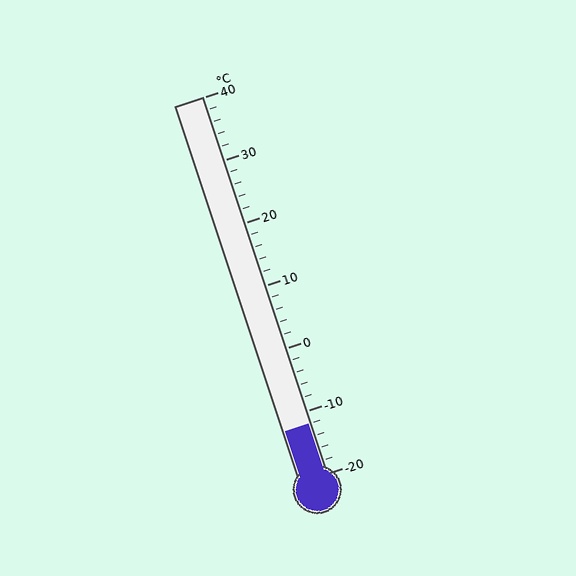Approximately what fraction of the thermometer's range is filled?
The thermometer is filled to approximately 15% of its range.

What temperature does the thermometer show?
The thermometer shows approximately -12°C.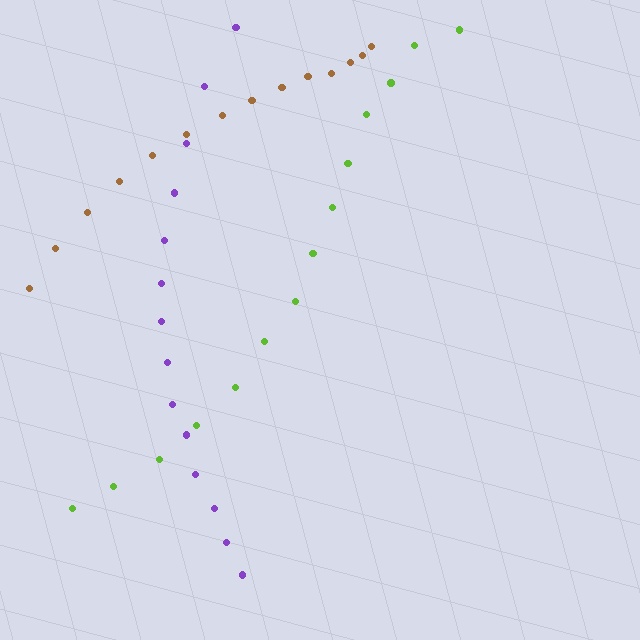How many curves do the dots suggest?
There are 3 distinct paths.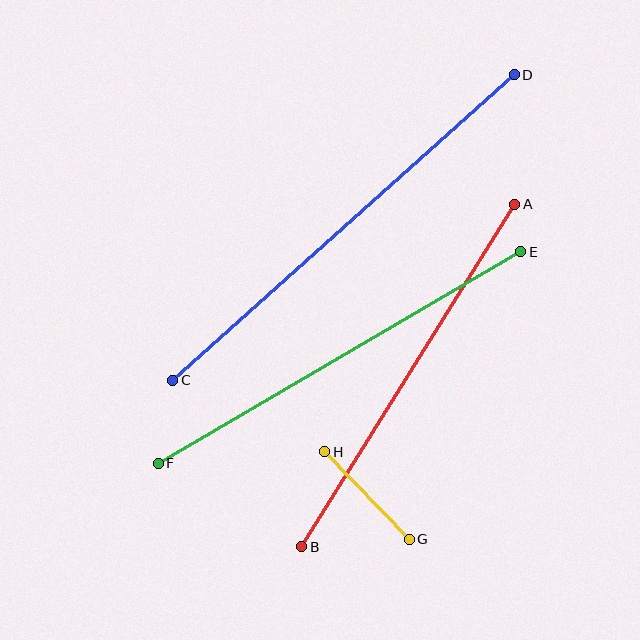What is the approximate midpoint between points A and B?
The midpoint is at approximately (408, 375) pixels.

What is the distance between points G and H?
The distance is approximately 122 pixels.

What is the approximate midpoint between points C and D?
The midpoint is at approximately (343, 228) pixels.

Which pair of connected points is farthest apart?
Points C and D are farthest apart.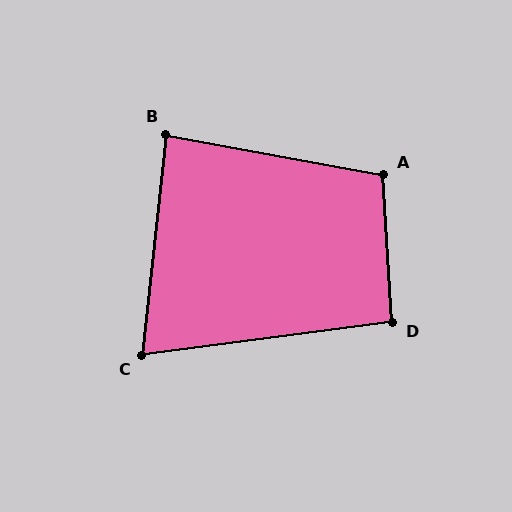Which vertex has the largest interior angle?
A, at approximately 104 degrees.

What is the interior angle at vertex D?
Approximately 94 degrees (approximately right).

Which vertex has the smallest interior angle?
C, at approximately 76 degrees.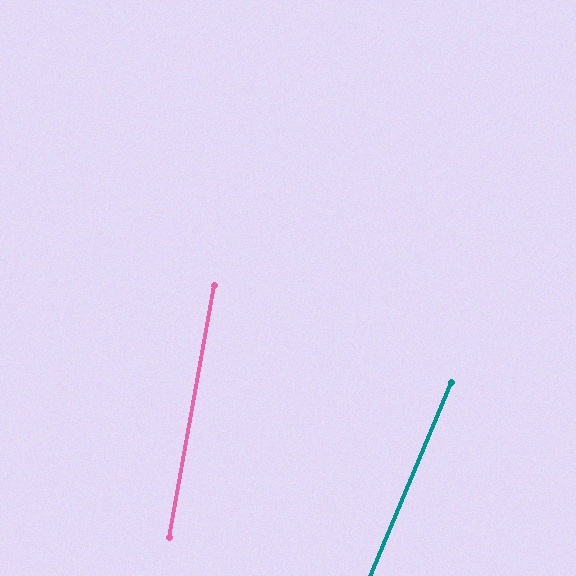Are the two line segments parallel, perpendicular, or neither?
Neither parallel nor perpendicular — they differ by about 13°.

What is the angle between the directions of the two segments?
Approximately 13 degrees.